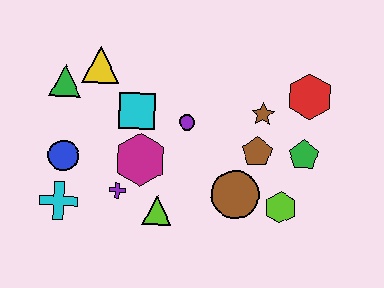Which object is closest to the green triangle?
The yellow triangle is closest to the green triangle.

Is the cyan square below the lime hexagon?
No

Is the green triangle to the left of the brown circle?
Yes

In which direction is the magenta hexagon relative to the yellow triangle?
The magenta hexagon is below the yellow triangle.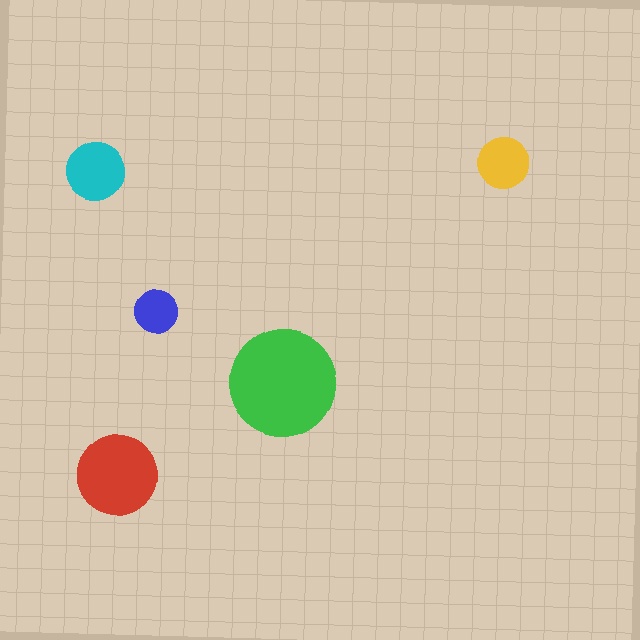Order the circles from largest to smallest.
the green one, the red one, the cyan one, the yellow one, the blue one.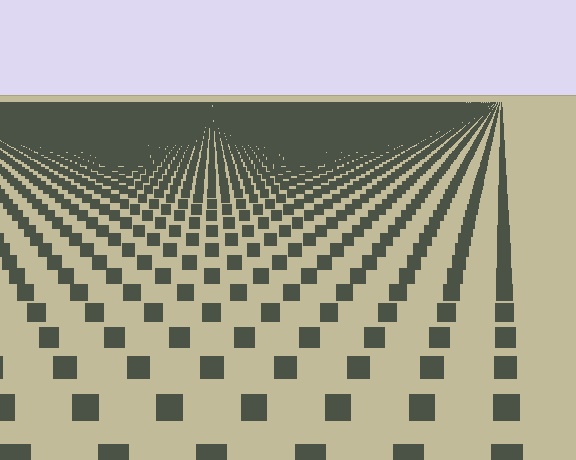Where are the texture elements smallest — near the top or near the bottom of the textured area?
Near the top.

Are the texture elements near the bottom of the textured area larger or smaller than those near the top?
Larger. Near the bottom, elements are closer to the viewer and appear at a bigger on-screen size.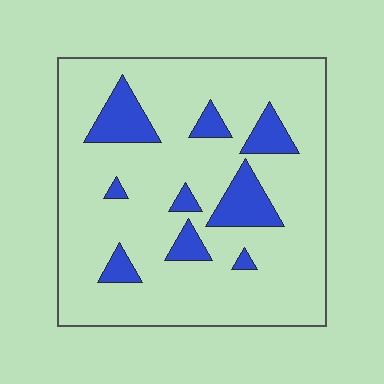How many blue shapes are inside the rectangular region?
9.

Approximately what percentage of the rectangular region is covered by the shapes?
Approximately 15%.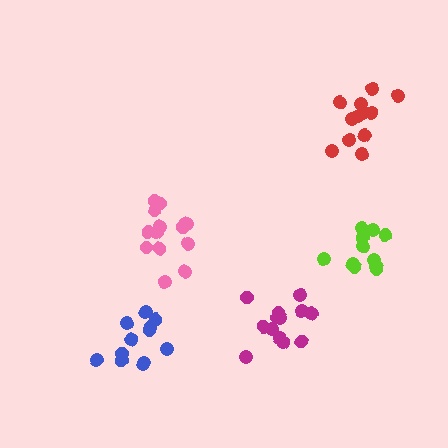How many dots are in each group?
Group 1: 13 dots, Group 2: 14 dots, Group 3: 13 dots, Group 4: 11 dots, Group 5: 12 dots (63 total).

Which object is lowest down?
The blue cluster is bottommost.